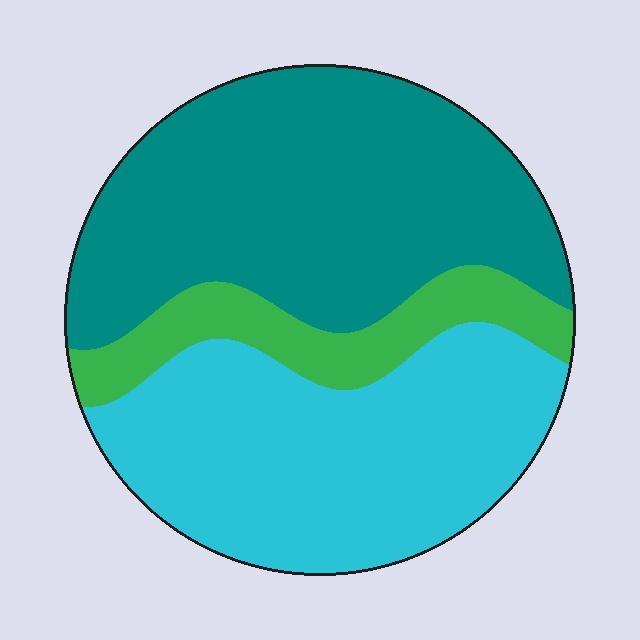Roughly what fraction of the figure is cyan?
Cyan covers around 40% of the figure.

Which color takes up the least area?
Green, at roughly 15%.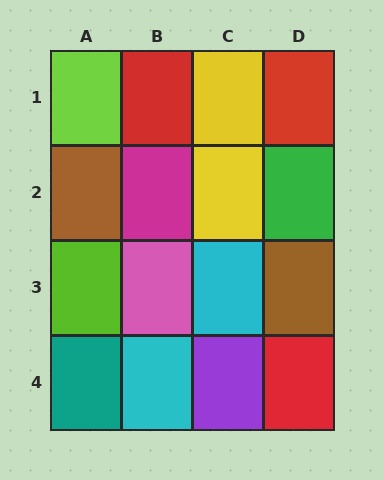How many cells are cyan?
2 cells are cyan.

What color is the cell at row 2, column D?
Green.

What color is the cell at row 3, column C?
Cyan.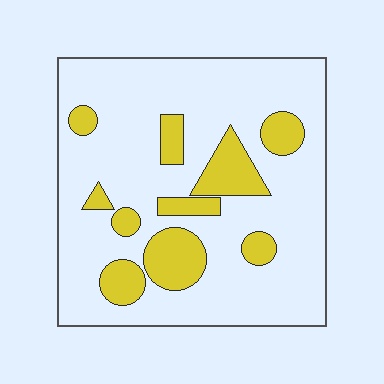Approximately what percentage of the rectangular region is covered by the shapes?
Approximately 20%.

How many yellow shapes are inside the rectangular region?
10.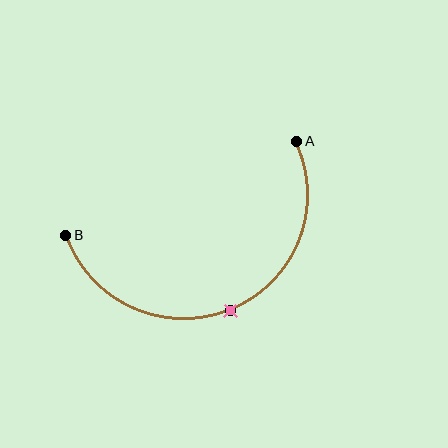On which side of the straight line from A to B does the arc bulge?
The arc bulges below the straight line connecting A and B.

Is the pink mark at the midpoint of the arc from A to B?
Yes. The pink mark lies on the arc at equal arc-length from both A and B — it is the arc midpoint.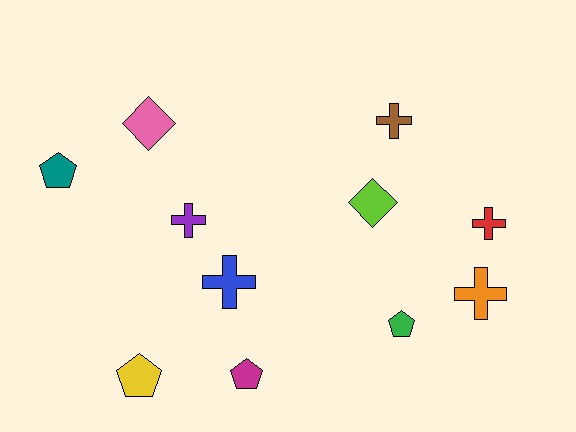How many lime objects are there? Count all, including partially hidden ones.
There is 1 lime object.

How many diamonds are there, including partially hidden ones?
There are 2 diamonds.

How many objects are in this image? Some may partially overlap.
There are 11 objects.